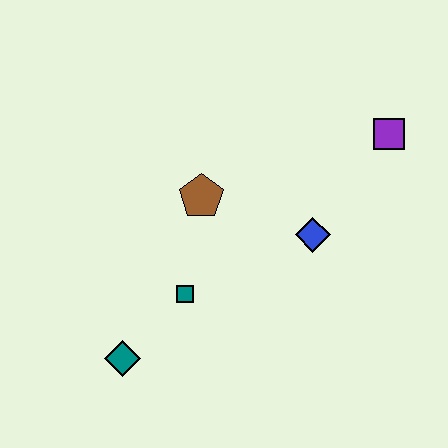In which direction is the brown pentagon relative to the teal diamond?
The brown pentagon is above the teal diamond.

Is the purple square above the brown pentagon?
Yes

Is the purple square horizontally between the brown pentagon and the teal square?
No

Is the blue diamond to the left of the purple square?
Yes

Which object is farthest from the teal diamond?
The purple square is farthest from the teal diamond.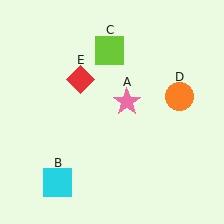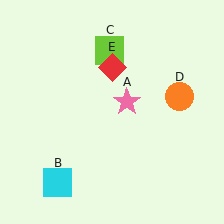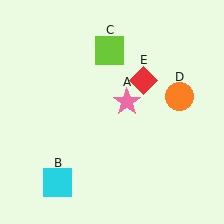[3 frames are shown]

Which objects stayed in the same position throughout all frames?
Pink star (object A) and cyan square (object B) and lime square (object C) and orange circle (object D) remained stationary.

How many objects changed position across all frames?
1 object changed position: red diamond (object E).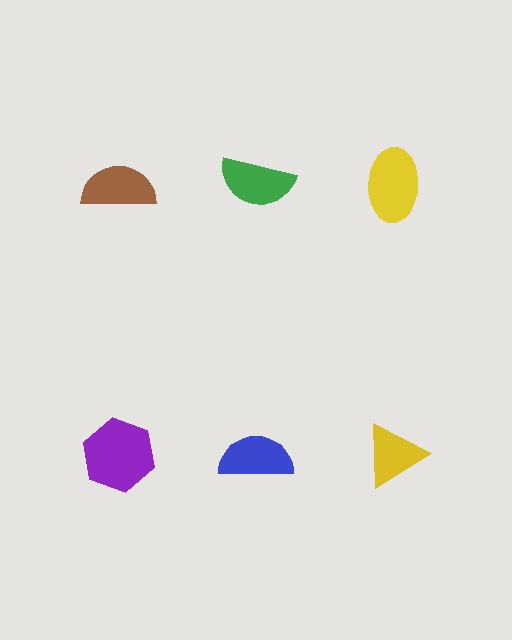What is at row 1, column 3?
A yellow ellipse.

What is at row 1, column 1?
A brown semicircle.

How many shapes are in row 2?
3 shapes.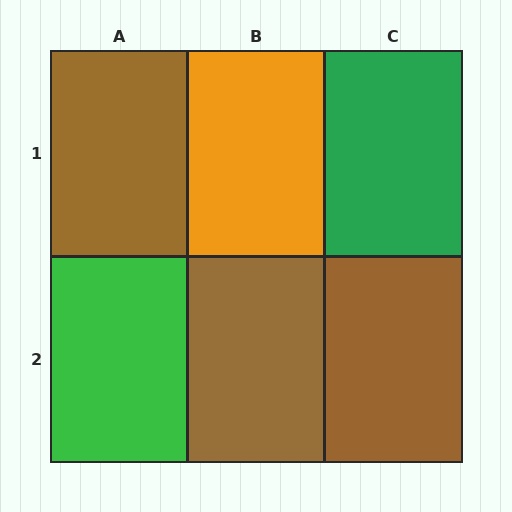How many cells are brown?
3 cells are brown.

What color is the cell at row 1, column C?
Green.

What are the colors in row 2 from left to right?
Green, brown, brown.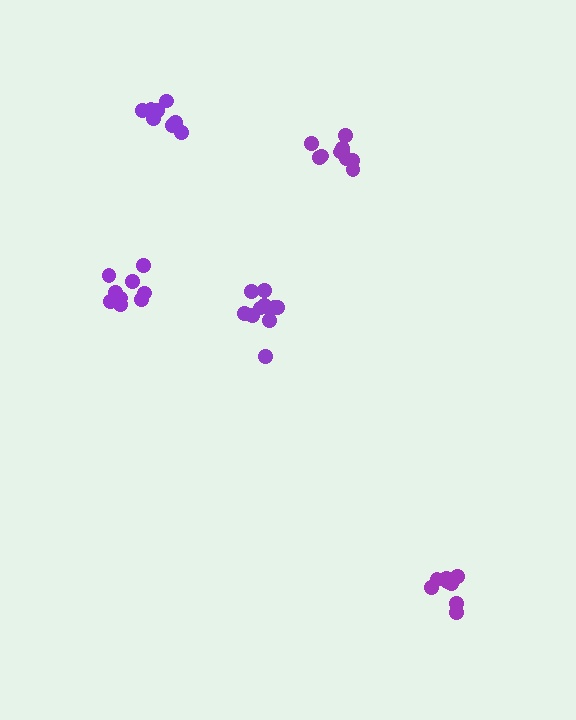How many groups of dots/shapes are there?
There are 5 groups.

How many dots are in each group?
Group 1: 9 dots, Group 2: 9 dots, Group 3: 10 dots, Group 4: 11 dots, Group 5: 10 dots (49 total).